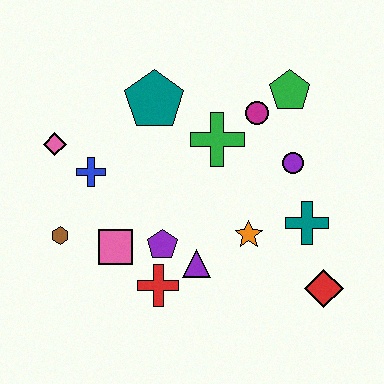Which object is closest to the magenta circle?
The green pentagon is closest to the magenta circle.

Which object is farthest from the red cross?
The green pentagon is farthest from the red cross.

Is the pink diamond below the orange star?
No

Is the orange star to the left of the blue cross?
No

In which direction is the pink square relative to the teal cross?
The pink square is to the left of the teal cross.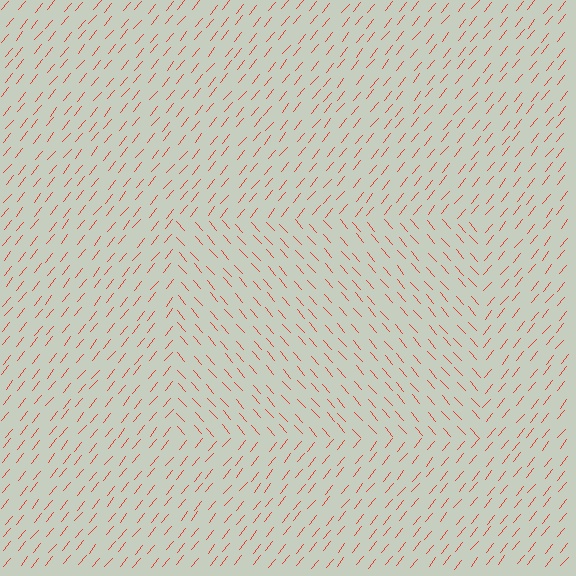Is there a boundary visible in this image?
Yes, there is a texture boundary formed by a change in line orientation.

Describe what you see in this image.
The image is filled with small red line segments. A rectangle region in the image has lines oriented differently from the surrounding lines, creating a visible texture boundary.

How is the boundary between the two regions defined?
The boundary is defined purely by a change in line orientation (approximately 81 degrees difference). All lines are the same color and thickness.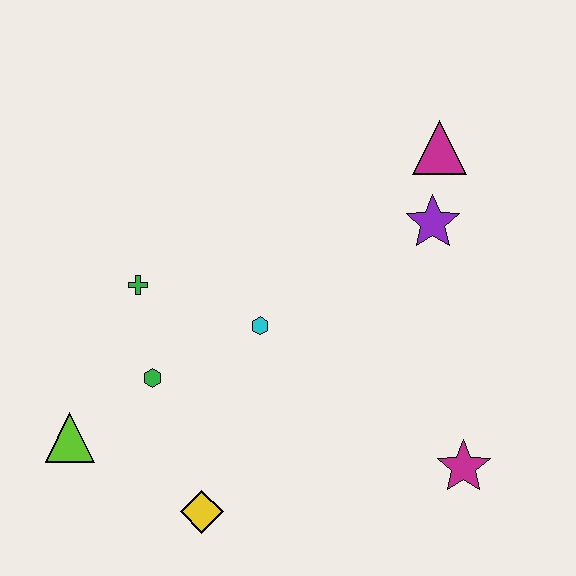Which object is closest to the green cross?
The green hexagon is closest to the green cross.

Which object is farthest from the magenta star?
The lime triangle is farthest from the magenta star.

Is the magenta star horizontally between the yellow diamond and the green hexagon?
No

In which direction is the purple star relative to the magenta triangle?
The purple star is below the magenta triangle.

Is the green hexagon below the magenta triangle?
Yes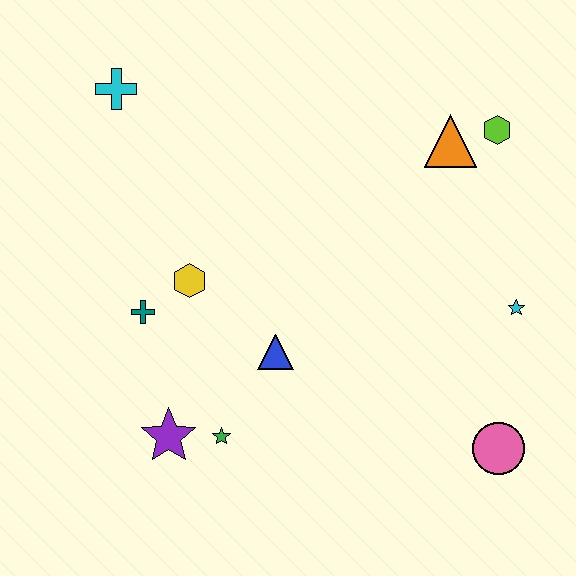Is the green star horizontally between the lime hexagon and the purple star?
Yes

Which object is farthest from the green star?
The lime hexagon is farthest from the green star.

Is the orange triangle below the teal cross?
No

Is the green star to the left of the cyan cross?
No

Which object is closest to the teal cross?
The yellow hexagon is closest to the teal cross.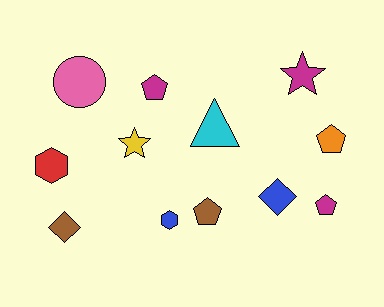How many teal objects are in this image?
There are no teal objects.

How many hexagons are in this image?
There are 2 hexagons.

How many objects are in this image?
There are 12 objects.